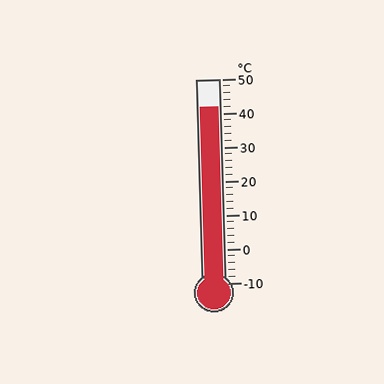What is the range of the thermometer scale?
The thermometer scale ranges from -10°C to 50°C.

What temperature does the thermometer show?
The thermometer shows approximately 42°C.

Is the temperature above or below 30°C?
The temperature is above 30°C.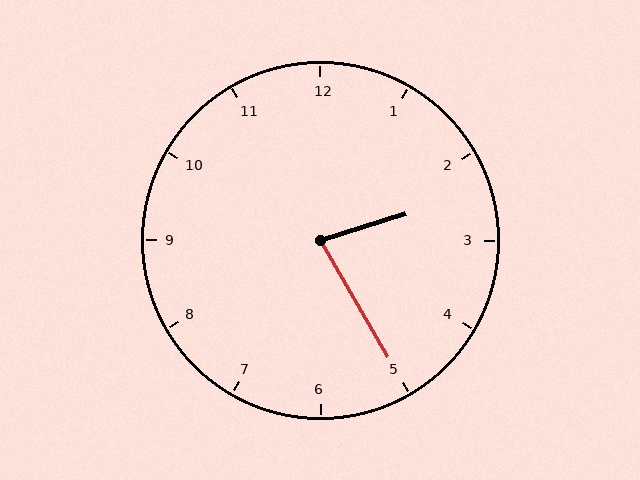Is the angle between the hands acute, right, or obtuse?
It is acute.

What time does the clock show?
2:25.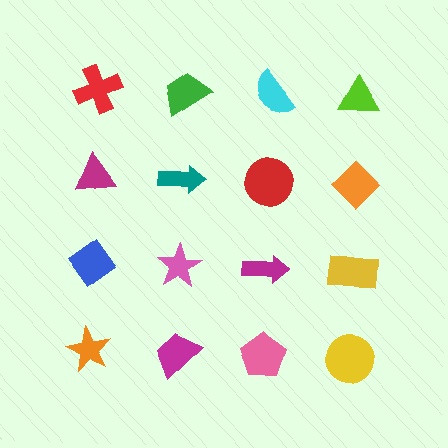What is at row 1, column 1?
A red cross.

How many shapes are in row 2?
4 shapes.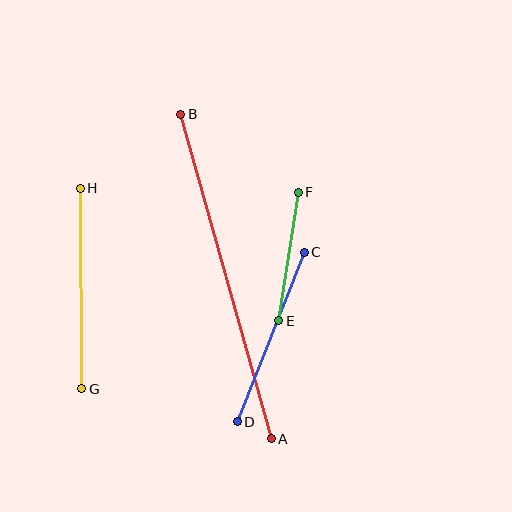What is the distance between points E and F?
The distance is approximately 130 pixels.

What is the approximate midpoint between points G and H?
The midpoint is at approximately (81, 289) pixels.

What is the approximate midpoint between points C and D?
The midpoint is at approximately (271, 337) pixels.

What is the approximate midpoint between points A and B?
The midpoint is at approximately (226, 276) pixels.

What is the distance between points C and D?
The distance is approximately 182 pixels.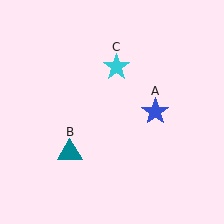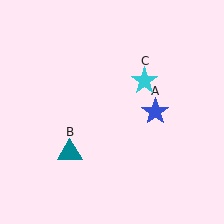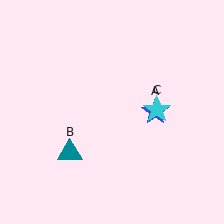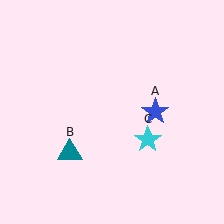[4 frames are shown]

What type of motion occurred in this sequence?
The cyan star (object C) rotated clockwise around the center of the scene.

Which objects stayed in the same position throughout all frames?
Blue star (object A) and teal triangle (object B) remained stationary.